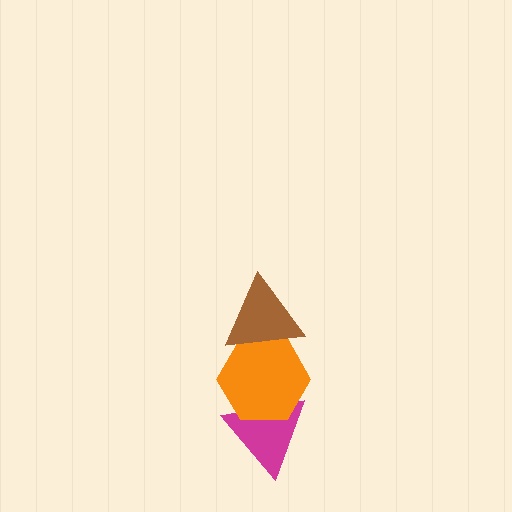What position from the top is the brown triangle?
The brown triangle is 1st from the top.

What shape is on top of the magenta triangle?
The orange hexagon is on top of the magenta triangle.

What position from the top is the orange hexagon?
The orange hexagon is 2nd from the top.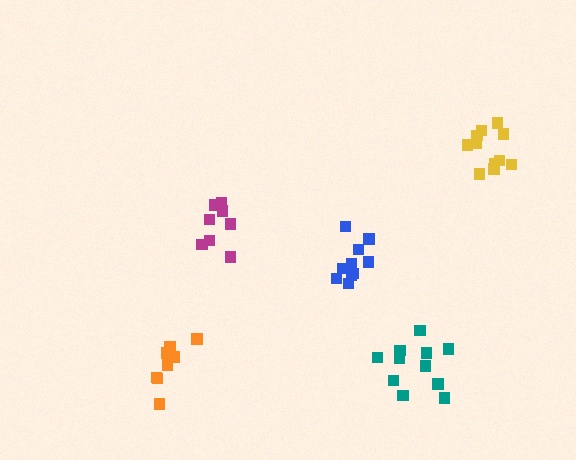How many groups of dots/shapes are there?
There are 5 groups.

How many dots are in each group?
Group 1: 9 dots, Group 2: 11 dots, Group 3: 10 dots, Group 4: 11 dots, Group 5: 9 dots (50 total).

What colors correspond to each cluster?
The clusters are colored: orange, teal, blue, yellow, magenta.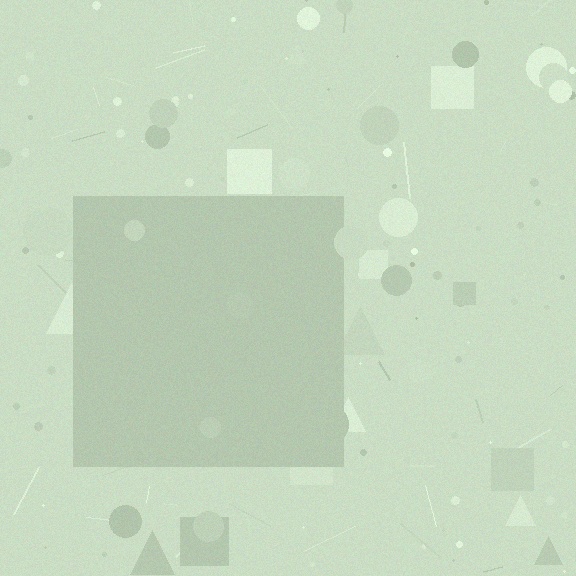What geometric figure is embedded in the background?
A square is embedded in the background.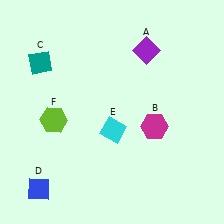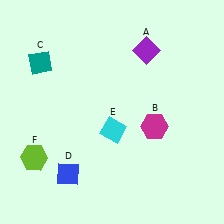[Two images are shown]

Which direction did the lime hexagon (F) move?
The lime hexagon (F) moved down.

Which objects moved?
The objects that moved are: the blue diamond (D), the lime hexagon (F).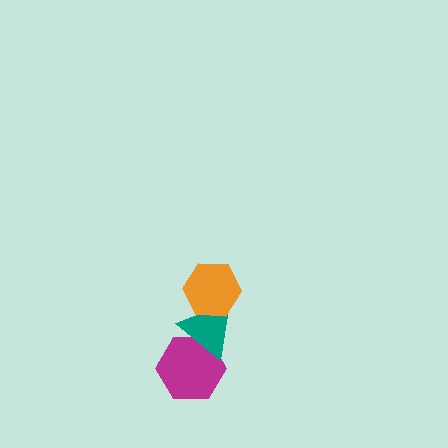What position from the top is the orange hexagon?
The orange hexagon is 1st from the top.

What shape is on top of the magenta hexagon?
The teal triangle is on top of the magenta hexagon.